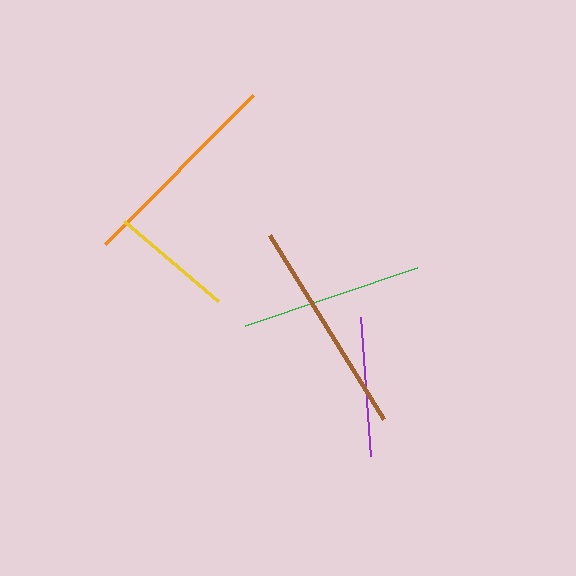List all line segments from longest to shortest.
From longest to shortest: brown, orange, green, purple, yellow.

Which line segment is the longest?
The brown line is the longest at approximately 217 pixels.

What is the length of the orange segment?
The orange segment is approximately 210 pixels long.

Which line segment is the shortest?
The yellow line is the shortest at approximately 123 pixels.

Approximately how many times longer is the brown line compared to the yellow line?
The brown line is approximately 1.8 times the length of the yellow line.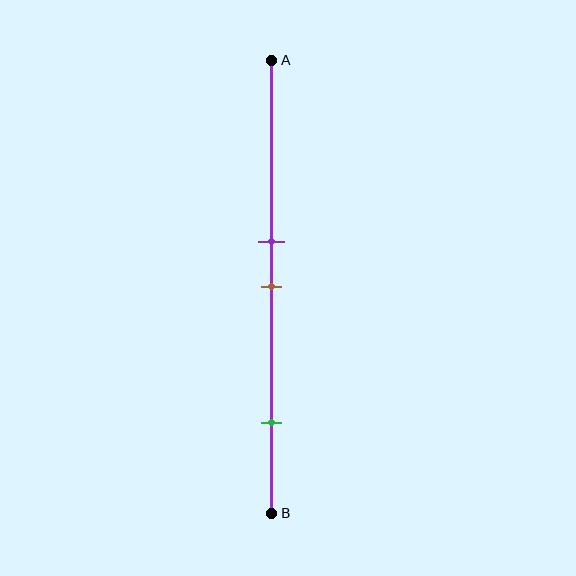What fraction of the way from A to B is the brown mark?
The brown mark is approximately 50% (0.5) of the way from A to B.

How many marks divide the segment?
There are 3 marks dividing the segment.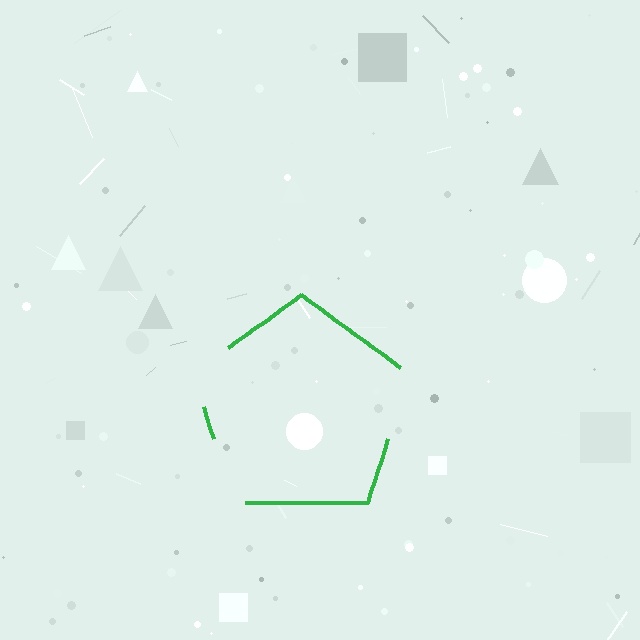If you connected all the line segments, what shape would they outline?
They would outline a pentagon.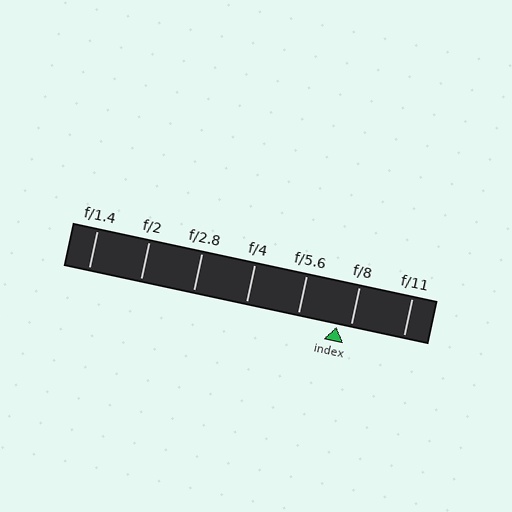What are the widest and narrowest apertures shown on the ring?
The widest aperture shown is f/1.4 and the narrowest is f/11.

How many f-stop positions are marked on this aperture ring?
There are 7 f-stop positions marked.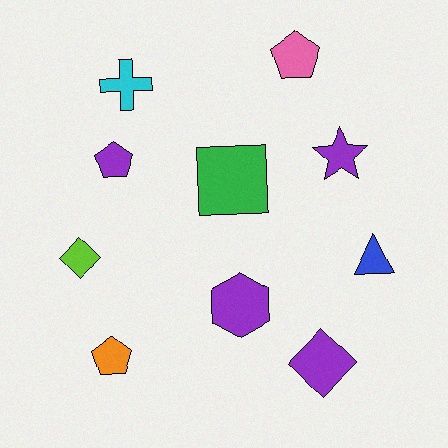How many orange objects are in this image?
There is 1 orange object.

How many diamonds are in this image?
There are 2 diamonds.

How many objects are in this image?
There are 10 objects.